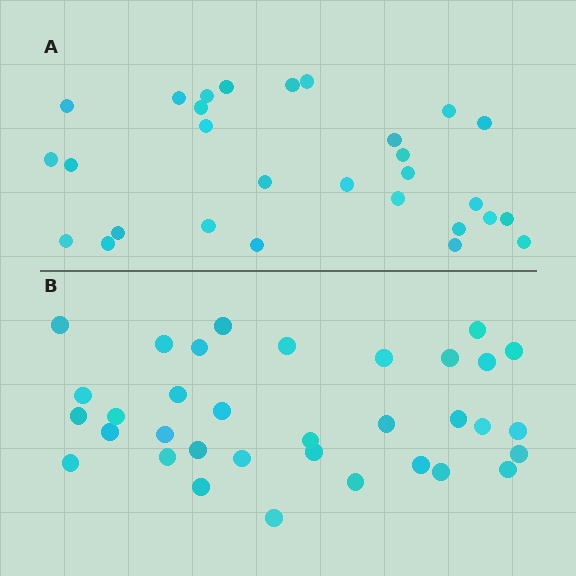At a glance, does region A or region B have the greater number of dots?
Region B (the bottom region) has more dots.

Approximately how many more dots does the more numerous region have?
Region B has about 5 more dots than region A.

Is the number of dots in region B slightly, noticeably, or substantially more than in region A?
Region B has only slightly more — the two regions are fairly close. The ratio is roughly 1.2 to 1.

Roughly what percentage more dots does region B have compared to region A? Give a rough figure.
About 15% more.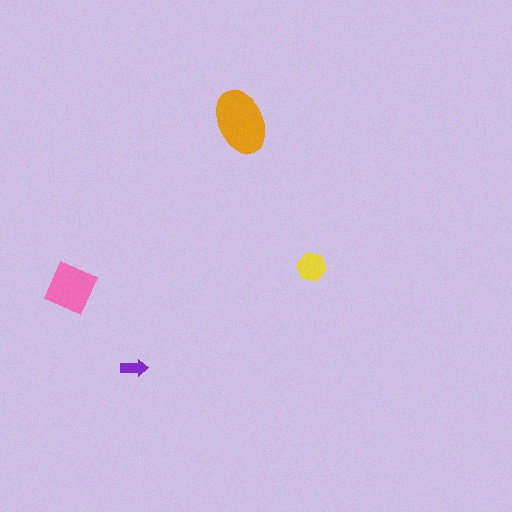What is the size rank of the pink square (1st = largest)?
2nd.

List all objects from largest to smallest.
The orange ellipse, the pink square, the yellow hexagon, the purple arrow.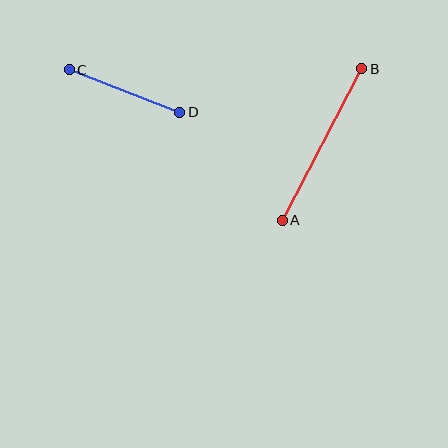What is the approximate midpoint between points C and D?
The midpoint is at approximately (124, 91) pixels.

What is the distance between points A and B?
The distance is approximately 171 pixels.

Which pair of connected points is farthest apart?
Points A and B are farthest apart.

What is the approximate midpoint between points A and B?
The midpoint is at approximately (322, 144) pixels.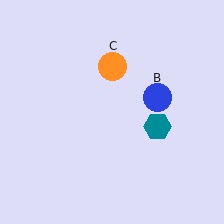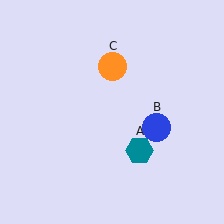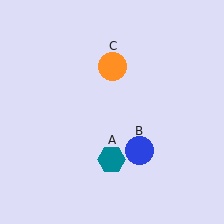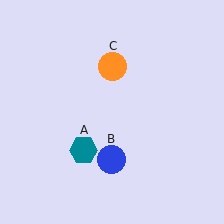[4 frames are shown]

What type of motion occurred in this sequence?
The teal hexagon (object A), blue circle (object B) rotated clockwise around the center of the scene.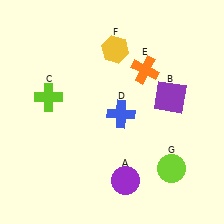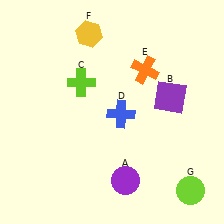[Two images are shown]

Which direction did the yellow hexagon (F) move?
The yellow hexagon (F) moved left.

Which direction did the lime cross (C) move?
The lime cross (C) moved right.